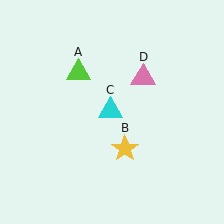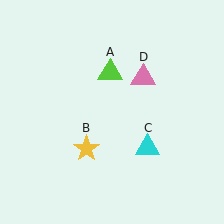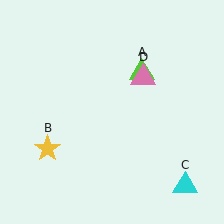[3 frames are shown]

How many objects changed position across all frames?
3 objects changed position: lime triangle (object A), yellow star (object B), cyan triangle (object C).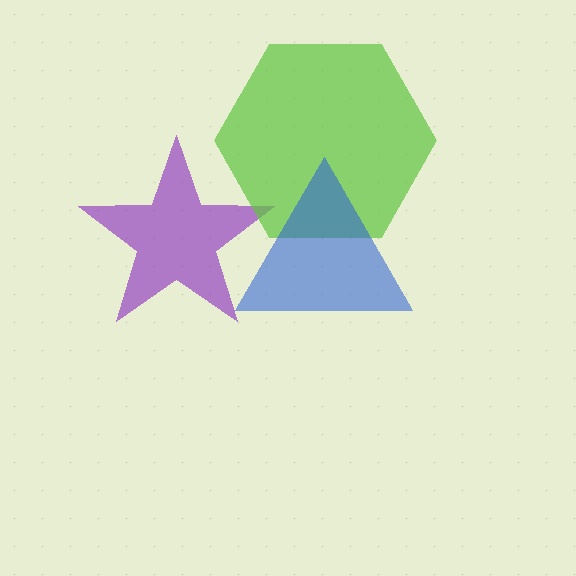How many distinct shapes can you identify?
There are 3 distinct shapes: a purple star, a lime hexagon, a blue triangle.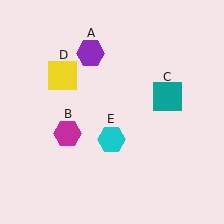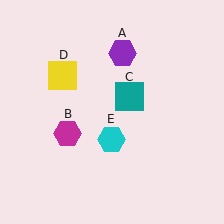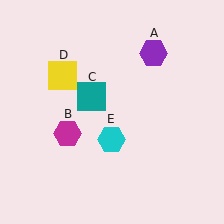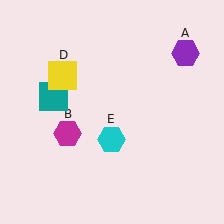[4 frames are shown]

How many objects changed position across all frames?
2 objects changed position: purple hexagon (object A), teal square (object C).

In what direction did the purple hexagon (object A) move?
The purple hexagon (object A) moved right.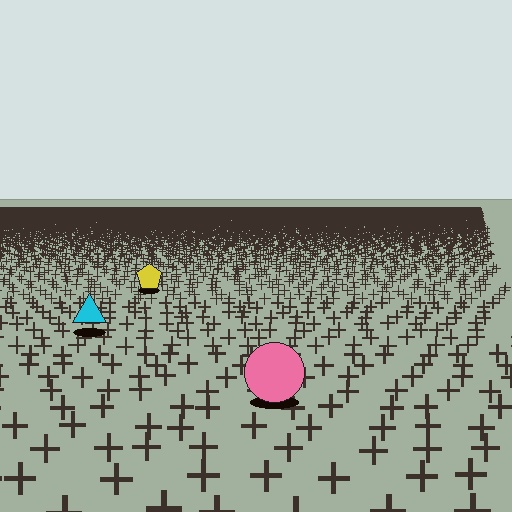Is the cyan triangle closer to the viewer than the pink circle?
No. The pink circle is closer — you can tell from the texture gradient: the ground texture is coarser near it.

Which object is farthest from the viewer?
The yellow pentagon is farthest from the viewer. It appears smaller and the ground texture around it is denser.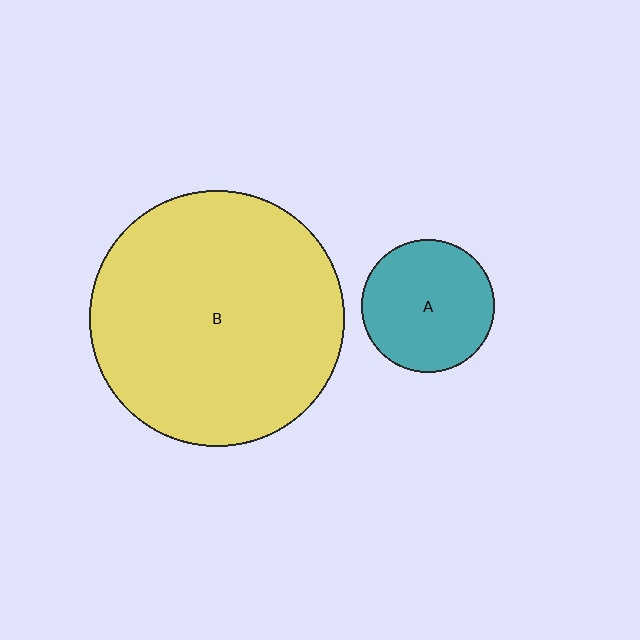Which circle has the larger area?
Circle B (yellow).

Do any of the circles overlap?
No, none of the circles overlap.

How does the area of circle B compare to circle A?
Approximately 3.7 times.